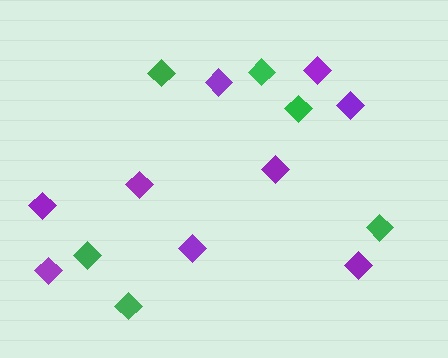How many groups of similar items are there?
There are 2 groups: one group of purple diamonds (9) and one group of green diamonds (6).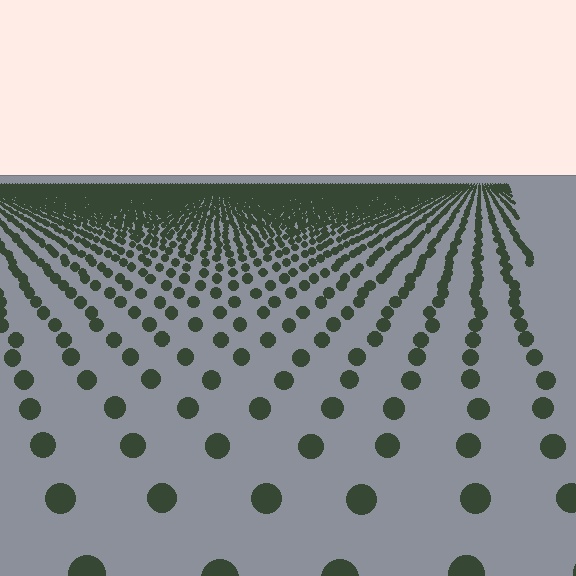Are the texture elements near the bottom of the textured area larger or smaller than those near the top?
Larger. Near the bottom, elements are closer to the viewer and appear at a bigger on-screen size.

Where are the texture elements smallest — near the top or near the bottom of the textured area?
Near the top.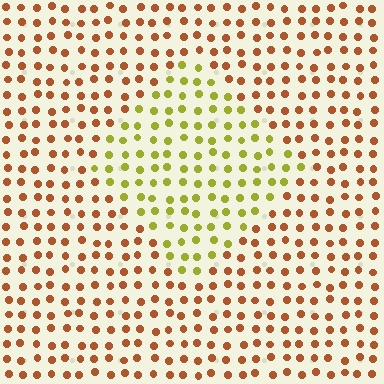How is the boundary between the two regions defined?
The boundary is defined purely by a slight shift in hue (about 49 degrees). Spacing, size, and orientation are identical on both sides.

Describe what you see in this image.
The image is filled with small brown elements in a uniform arrangement. A diamond-shaped region is visible where the elements are tinted to a slightly different hue, forming a subtle color boundary.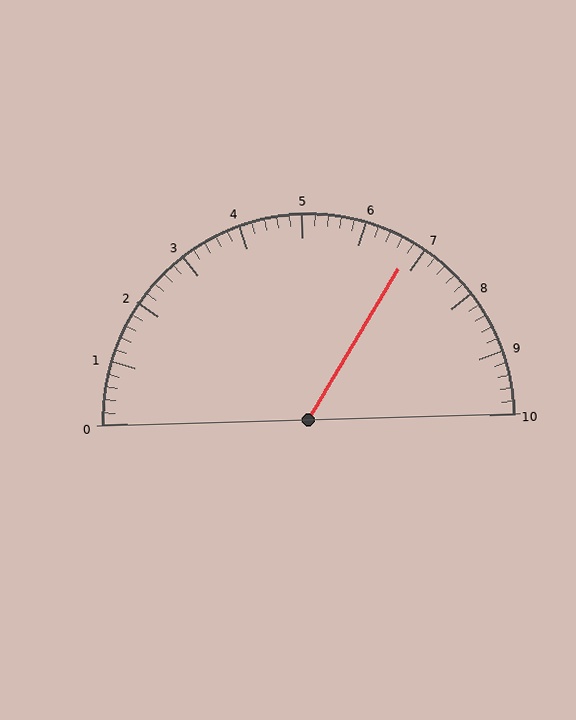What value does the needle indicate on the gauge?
The needle indicates approximately 6.8.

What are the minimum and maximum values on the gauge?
The gauge ranges from 0 to 10.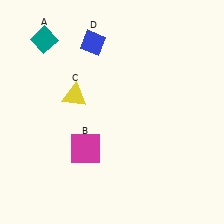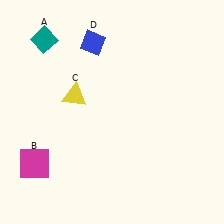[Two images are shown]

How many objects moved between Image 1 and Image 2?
1 object moved between the two images.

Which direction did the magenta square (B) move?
The magenta square (B) moved left.